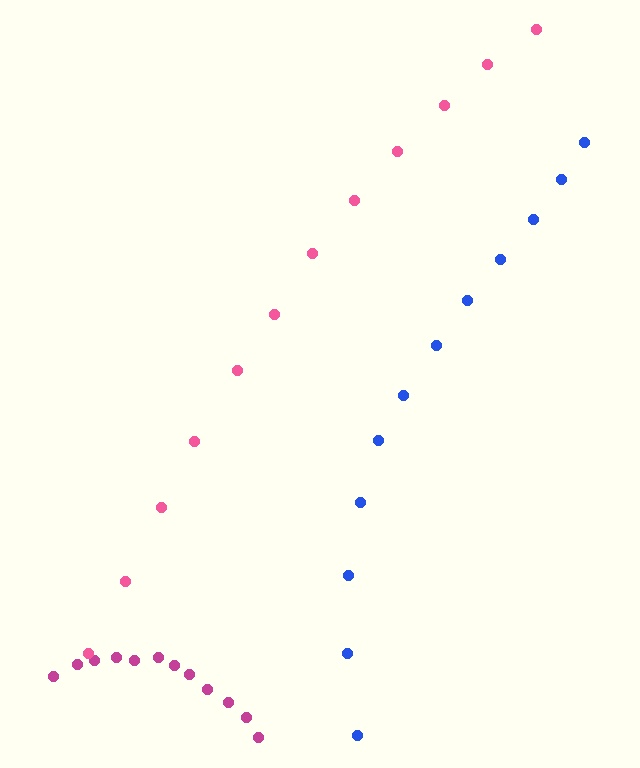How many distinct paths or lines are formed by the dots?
There are 3 distinct paths.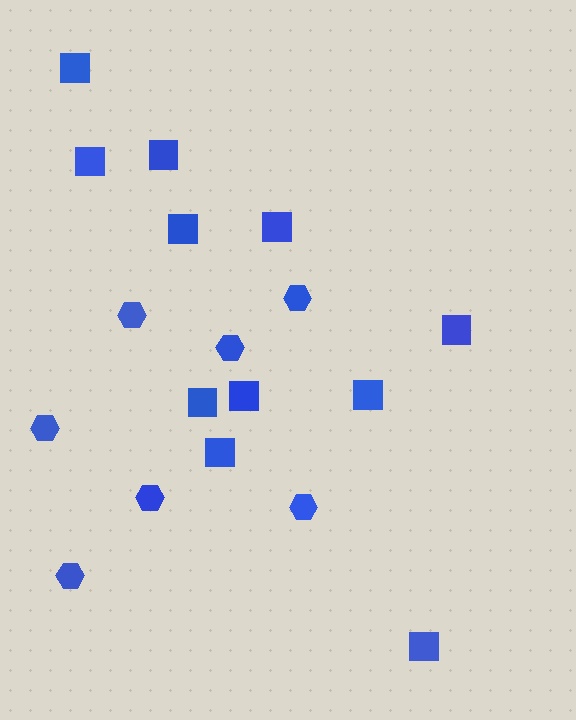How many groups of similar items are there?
There are 2 groups: one group of hexagons (7) and one group of squares (11).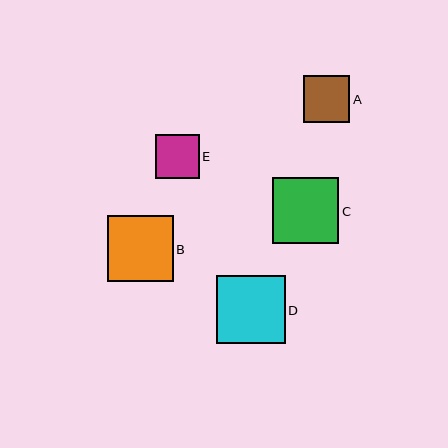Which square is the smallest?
Square E is the smallest with a size of approximately 44 pixels.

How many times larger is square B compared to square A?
Square B is approximately 1.4 times the size of square A.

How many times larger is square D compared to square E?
Square D is approximately 1.5 times the size of square E.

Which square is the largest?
Square D is the largest with a size of approximately 68 pixels.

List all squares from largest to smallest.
From largest to smallest: D, C, B, A, E.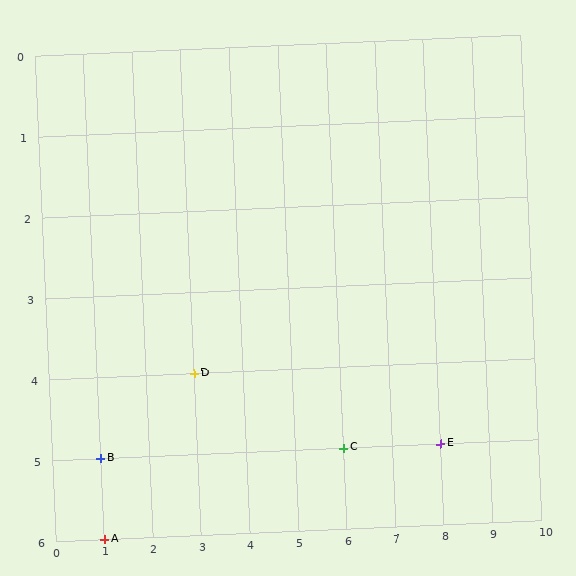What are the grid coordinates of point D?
Point D is at grid coordinates (3, 4).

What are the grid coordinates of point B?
Point B is at grid coordinates (1, 5).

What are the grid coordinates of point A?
Point A is at grid coordinates (1, 6).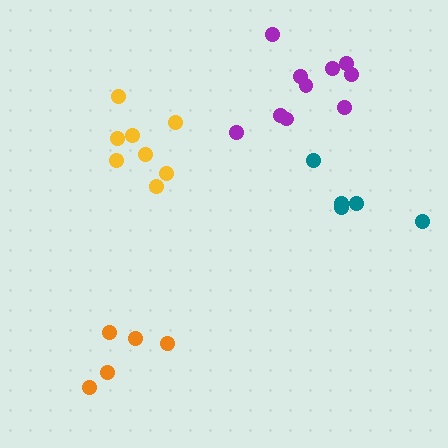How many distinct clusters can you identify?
There are 4 distinct clusters.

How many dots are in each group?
Group 1: 8 dots, Group 2: 10 dots, Group 3: 5 dots, Group 4: 5 dots (28 total).